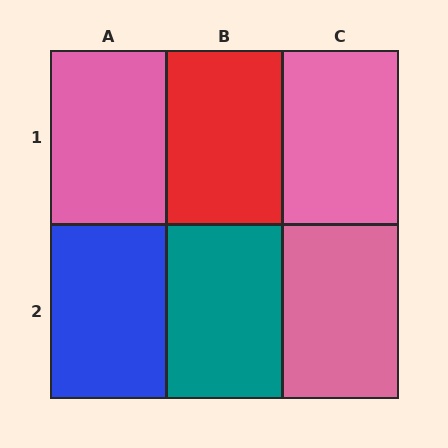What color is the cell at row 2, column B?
Teal.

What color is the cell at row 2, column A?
Blue.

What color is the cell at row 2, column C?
Pink.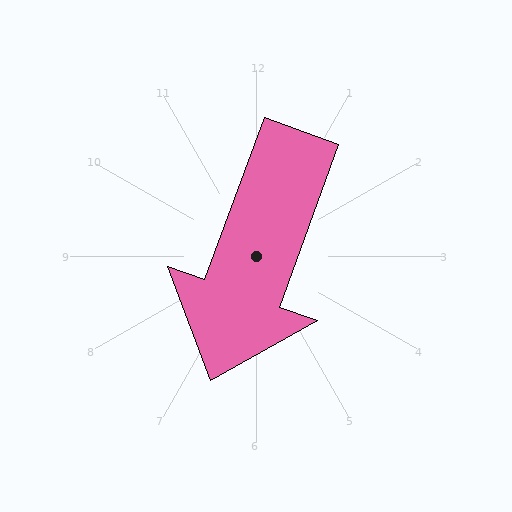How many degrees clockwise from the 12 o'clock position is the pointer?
Approximately 200 degrees.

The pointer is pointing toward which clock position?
Roughly 7 o'clock.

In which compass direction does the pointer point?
South.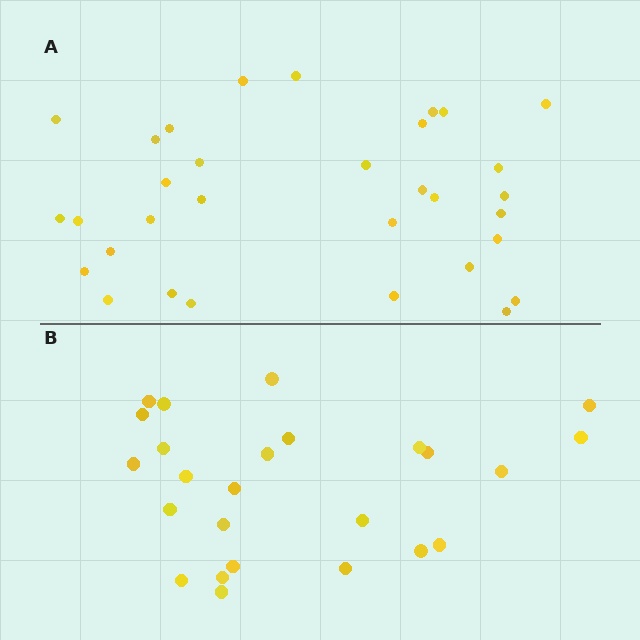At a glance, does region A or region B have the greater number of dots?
Region A (the top region) has more dots.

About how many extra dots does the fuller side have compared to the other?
Region A has roughly 8 or so more dots than region B.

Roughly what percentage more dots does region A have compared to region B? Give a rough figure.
About 30% more.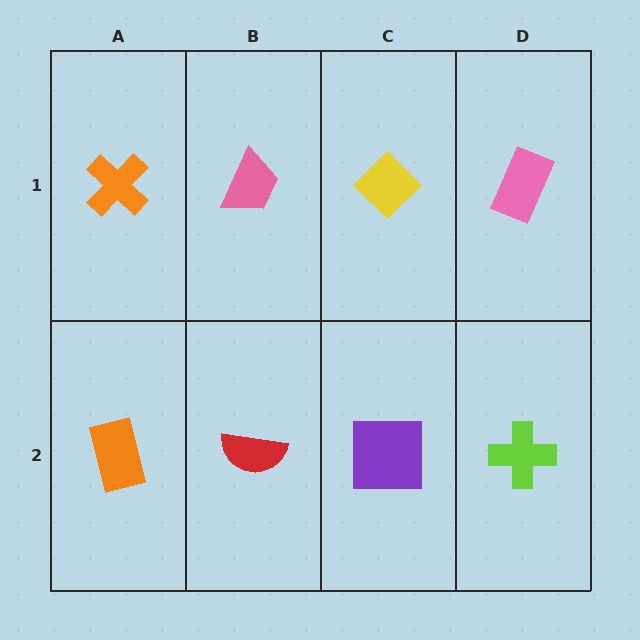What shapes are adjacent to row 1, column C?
A purple square (row 2, column C), a pink trapezoid (row 1, column B), a pink rectangle (row 1, column D).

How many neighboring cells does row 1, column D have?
2.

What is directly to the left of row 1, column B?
An orange cross.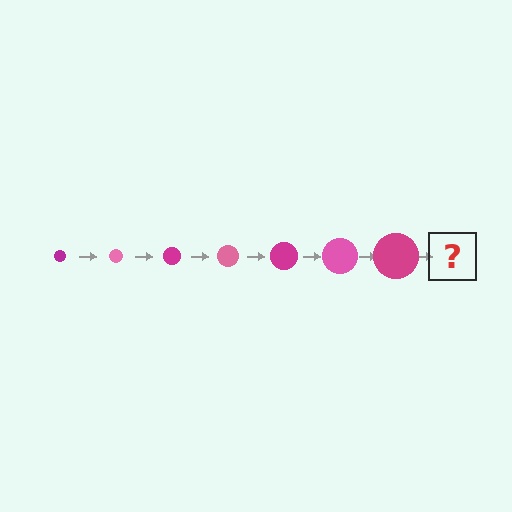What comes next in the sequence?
The next element should be a pink circle, larger than the previous one.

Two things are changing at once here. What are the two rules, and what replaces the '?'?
The two rules are that the circle grows larger each step and the color cycles through magenta and pink. The '?' should be a pink circle, larger than the previous one.